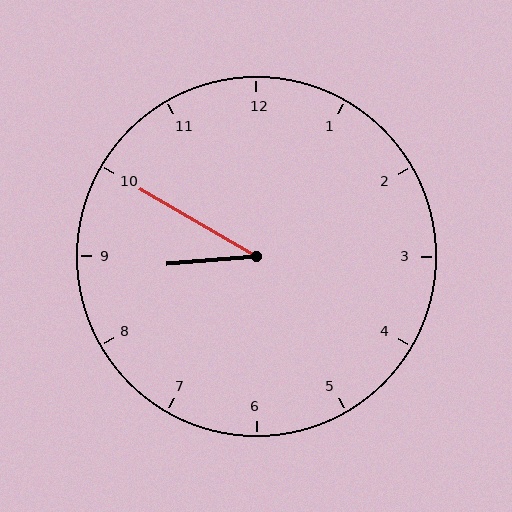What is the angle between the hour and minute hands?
Approximately 35 degrees.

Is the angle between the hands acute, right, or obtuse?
It is acute.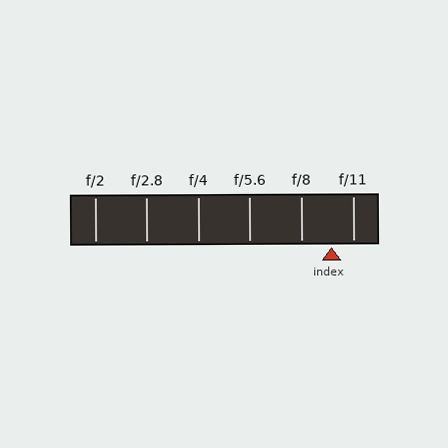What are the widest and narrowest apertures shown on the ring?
The widest aperture shown is f/2 and the narrowest is f/11.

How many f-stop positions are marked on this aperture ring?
There are 6 f-stop positions marked.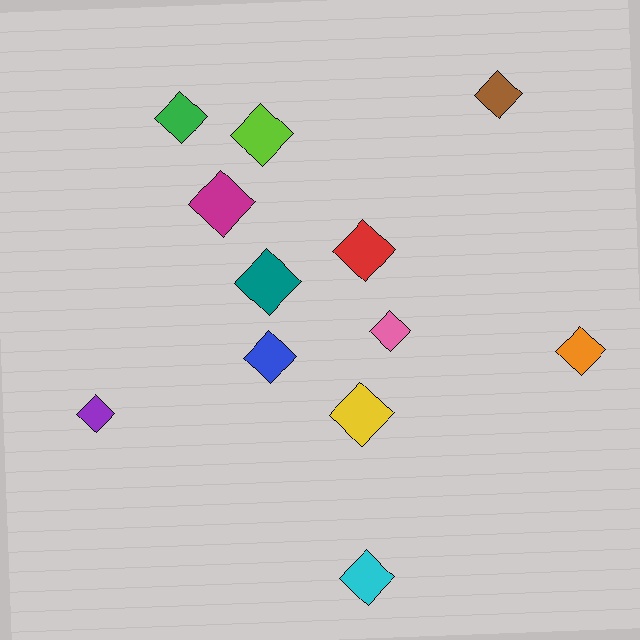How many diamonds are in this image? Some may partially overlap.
There are 12 diamonds.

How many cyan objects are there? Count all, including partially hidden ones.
There is 1 cyan object.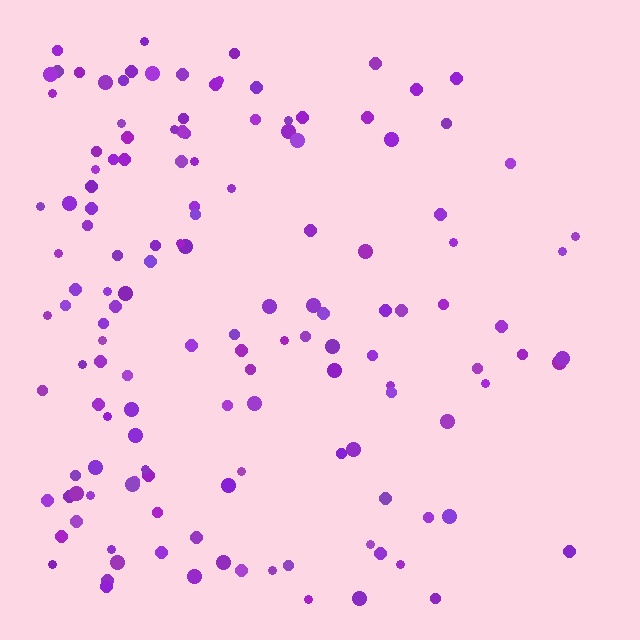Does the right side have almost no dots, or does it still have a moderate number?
Still a moderate number, just noticeably fewer than the left.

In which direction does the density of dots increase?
From right to left, with the left side densest.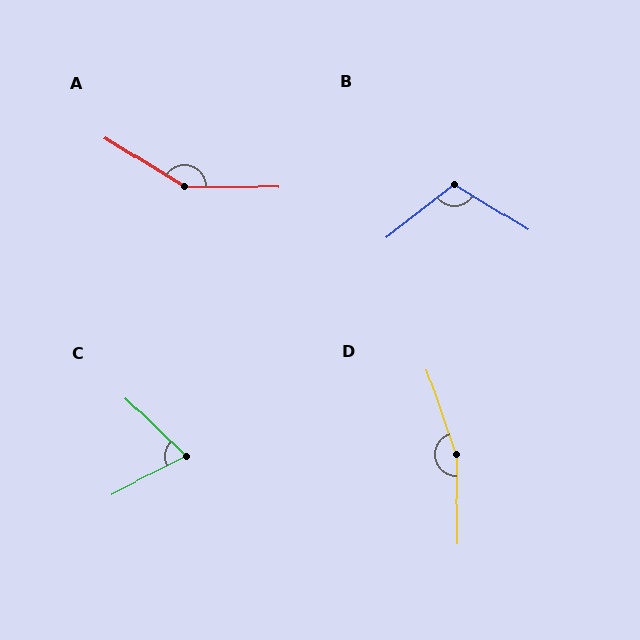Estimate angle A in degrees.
Approximately 149 degrees.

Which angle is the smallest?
C, at approximately 71 degrees.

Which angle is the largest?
D, at approximately 161 degrees.